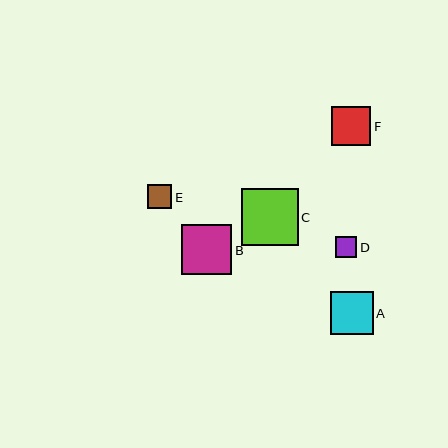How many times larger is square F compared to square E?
Square F is approximately 1.6 times the size of square E.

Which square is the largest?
Square C is the largest with a size of approximately 57 pixels.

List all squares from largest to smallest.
From largest to smallest: C, B, A, F, E, D.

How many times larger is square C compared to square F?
Square C is approximately 1.4 times the size of square F.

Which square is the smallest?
Square D is the smallest with a size of approximately 21 pixels.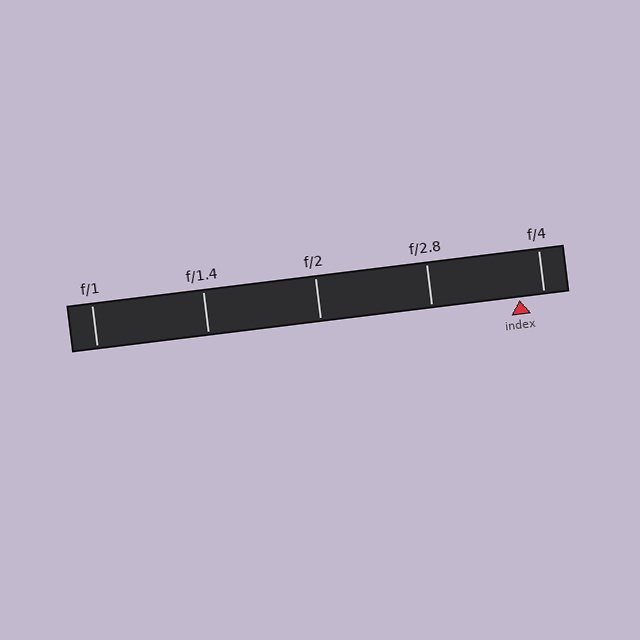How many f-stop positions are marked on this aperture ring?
There are 5 f-stop positions marked.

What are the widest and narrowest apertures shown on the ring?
The widest aperture shown is f/1 and the narrowest is f/4.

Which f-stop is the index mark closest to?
The index mark is closest to f/4.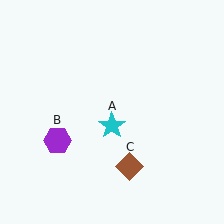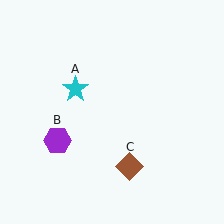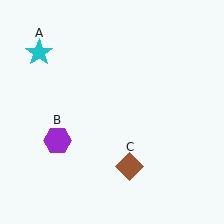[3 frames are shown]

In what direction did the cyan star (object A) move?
The cyan star (object A) moved up and to the left.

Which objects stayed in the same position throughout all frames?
Purple hexagon (object B) and brown diamond (object C) remained stationary.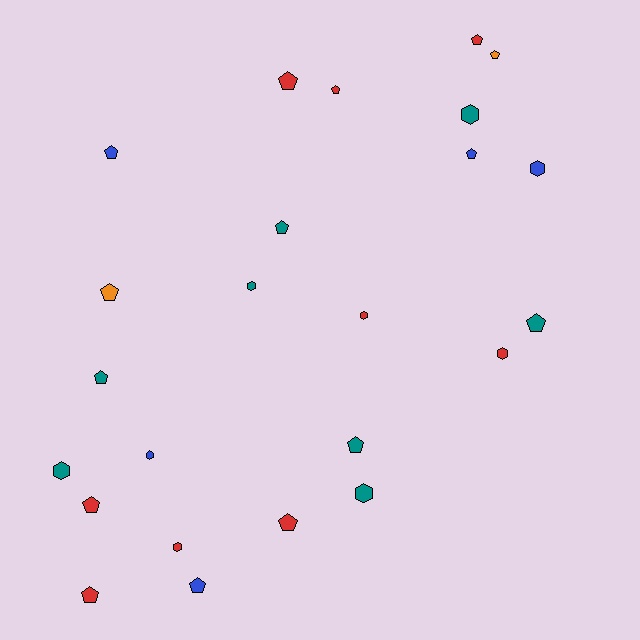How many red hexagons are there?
There are 3 red hexagons.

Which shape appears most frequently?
Pentagon, with 15 objects.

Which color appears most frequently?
Red, with 9 objects.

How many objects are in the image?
There are 24 objects.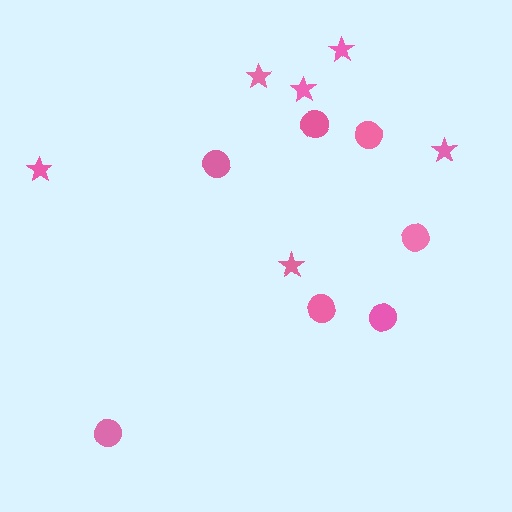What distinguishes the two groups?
There are 2 groups: one group of circles (7) and one group of stars (6).